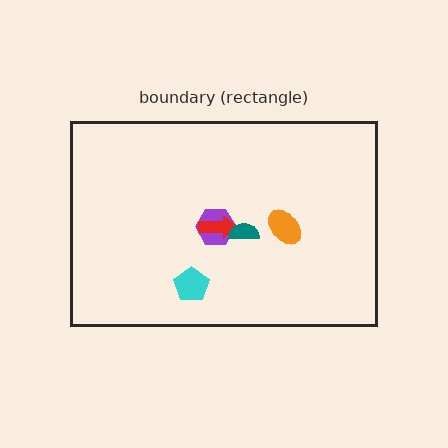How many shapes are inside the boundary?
5 inside, 0 outside.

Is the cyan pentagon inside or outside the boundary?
Inside.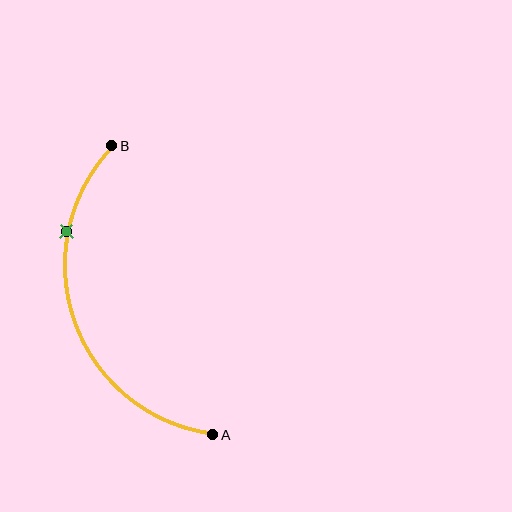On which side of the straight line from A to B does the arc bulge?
The arc bulges to the left of the straight line connecting A and B.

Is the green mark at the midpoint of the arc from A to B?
No. The green mark lies on the arc but is closer to endpoint B. The arc midpoint would be at the point on the curve equidistant along the arc from both A and B.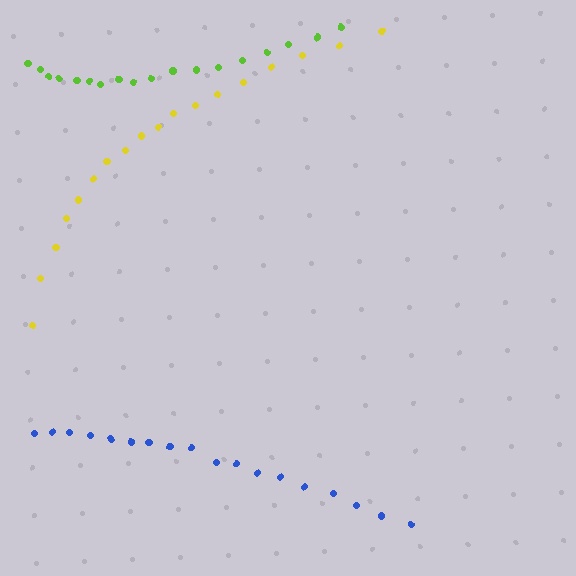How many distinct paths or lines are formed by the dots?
There are 3 distinct paths.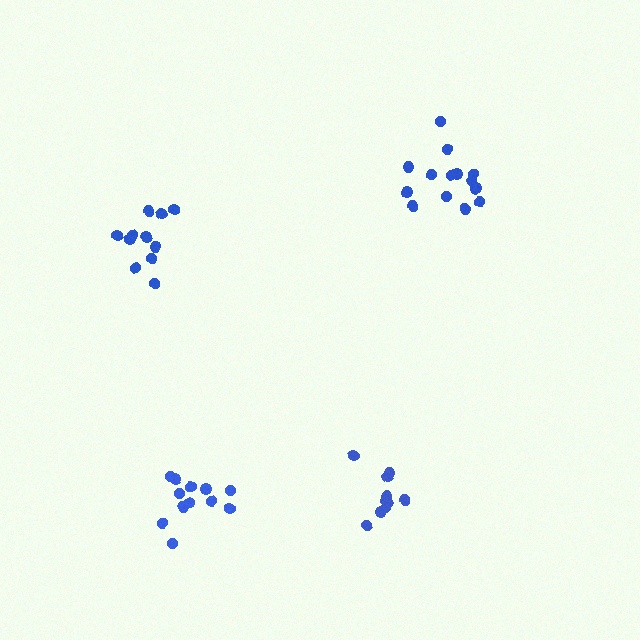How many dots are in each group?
Group 1: 10 dots, Group 2: 14 dots, Group 3: 12 dots, Group 4: 11 dots (47 total).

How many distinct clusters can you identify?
There are 4 distinct clusters.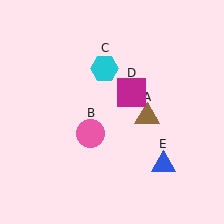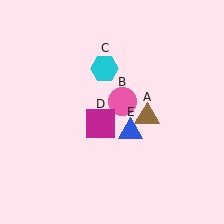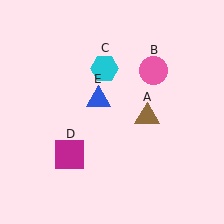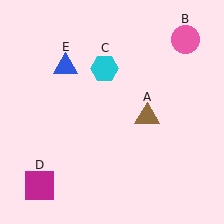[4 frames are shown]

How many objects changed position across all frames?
3 objects changed position: pink circle (object B), magenta square (object D), blue triangle (object E).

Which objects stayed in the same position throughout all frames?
Brown triangle (object A) and cyan hexagon (object C) remained stationary.